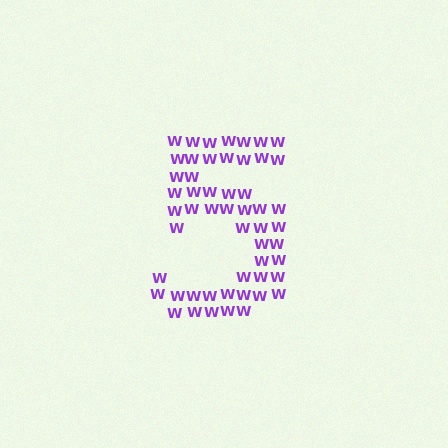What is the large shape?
The large shape is the digit 5.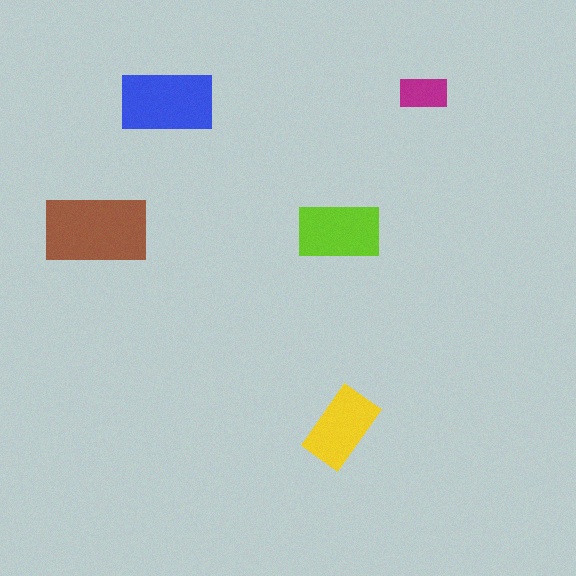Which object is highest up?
The magenta rectangle is topmost.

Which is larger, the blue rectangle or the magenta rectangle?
The blue one.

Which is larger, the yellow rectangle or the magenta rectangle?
The yellow one.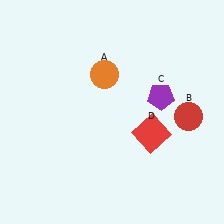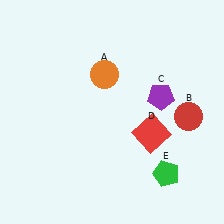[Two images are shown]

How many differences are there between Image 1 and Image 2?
There is 1 difference between the two images.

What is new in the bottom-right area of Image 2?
A green pentagon (E) was added in the bottom-right area of Image 2.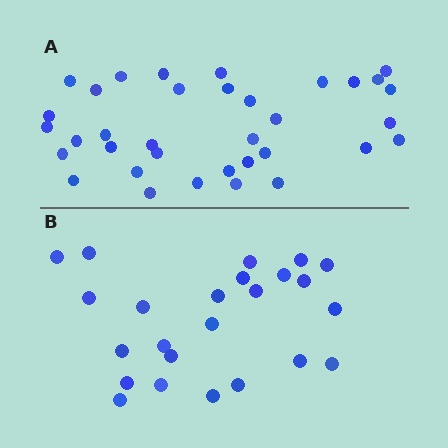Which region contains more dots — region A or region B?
Region A (the top region) has more dots.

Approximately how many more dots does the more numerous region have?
Region A has roughly 12 or so more dots than region B.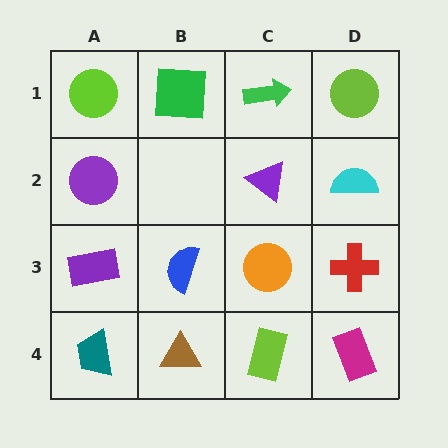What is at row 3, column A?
A purple rectangle.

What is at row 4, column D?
A magenta rectangle.